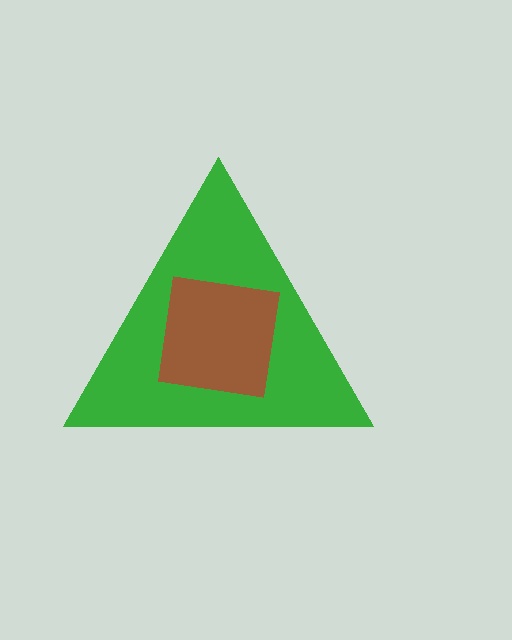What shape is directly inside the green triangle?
The brown square.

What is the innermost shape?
The brown square.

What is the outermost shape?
The green triangle.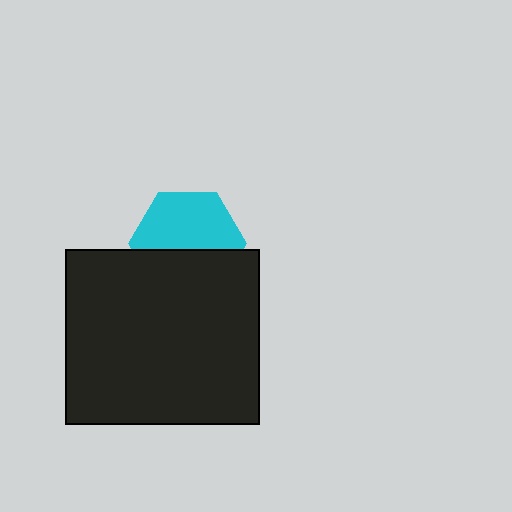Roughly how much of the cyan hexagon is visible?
About half of it is visible (roughly 57%).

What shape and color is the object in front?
The object in front is a black rectangle.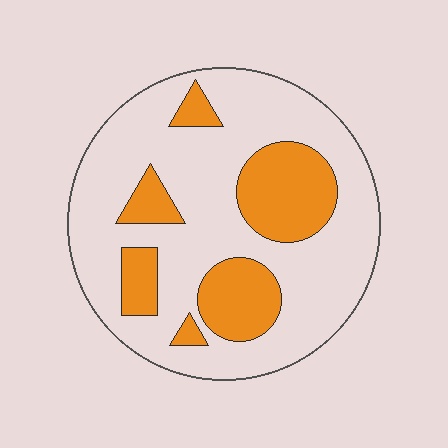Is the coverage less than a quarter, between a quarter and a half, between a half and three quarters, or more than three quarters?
Between a quarter and a half.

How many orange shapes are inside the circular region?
6.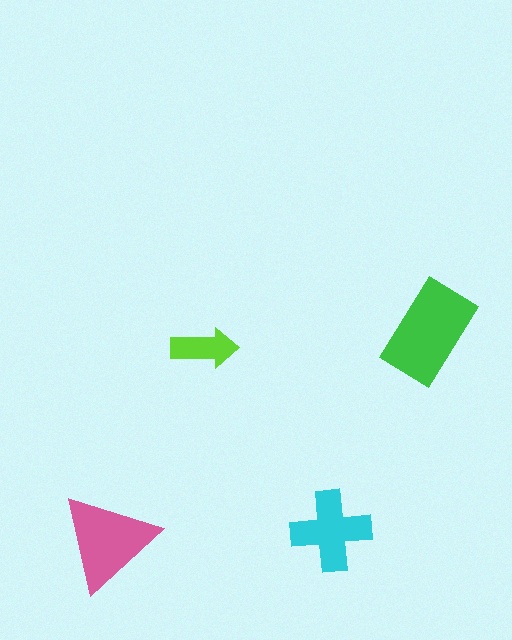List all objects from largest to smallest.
The green rectangle, the pink triangle, the cyan cross, the lime arrow.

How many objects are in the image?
There are 4 objects in the image.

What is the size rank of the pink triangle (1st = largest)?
2nd.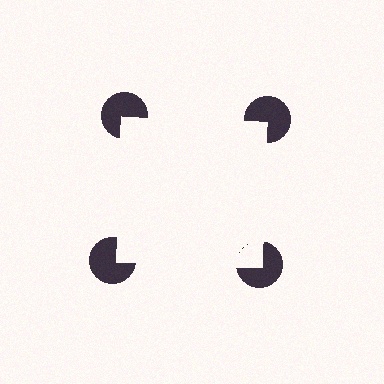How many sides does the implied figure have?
4 sides.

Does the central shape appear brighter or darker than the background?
It typically appears slightly brighter than the background, even though no actual brightness change is drawn.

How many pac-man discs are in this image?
There are 4 — one at each vertex of the illusory square.